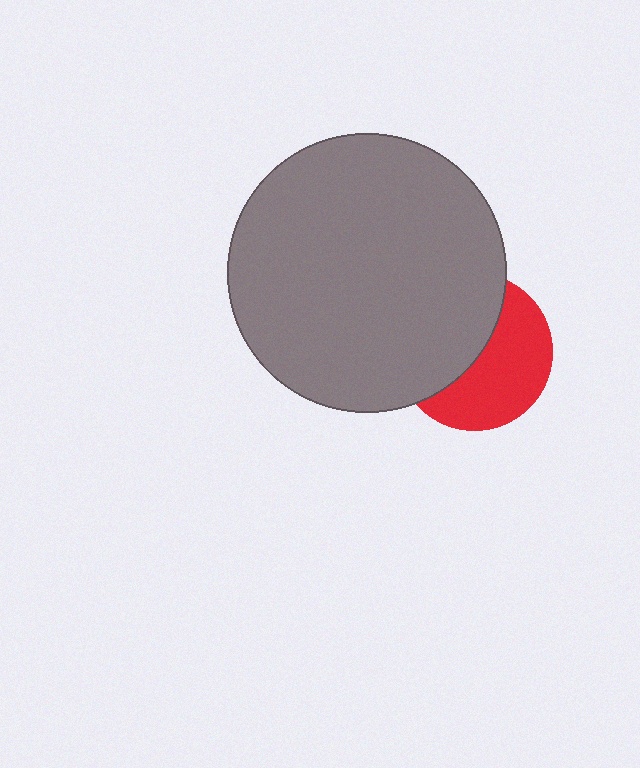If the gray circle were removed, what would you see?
You would see the complete red circle.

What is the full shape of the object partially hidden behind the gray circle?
The partially hidden object is a red circle.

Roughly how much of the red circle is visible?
About half of it is visible (roughly 51%).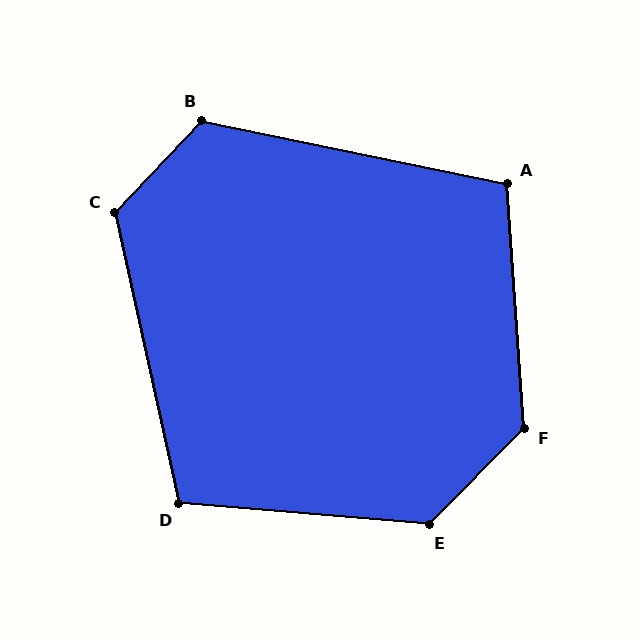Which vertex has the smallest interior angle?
A, at approximately 106 degrees.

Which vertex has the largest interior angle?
F, at approximately 131 degrees.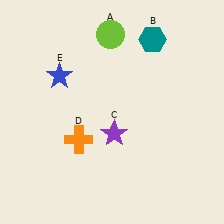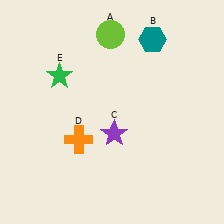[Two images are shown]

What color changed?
The star (E) changed from blue in Image 1 to green in Image 2.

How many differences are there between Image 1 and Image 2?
There is 1 difference between the two images.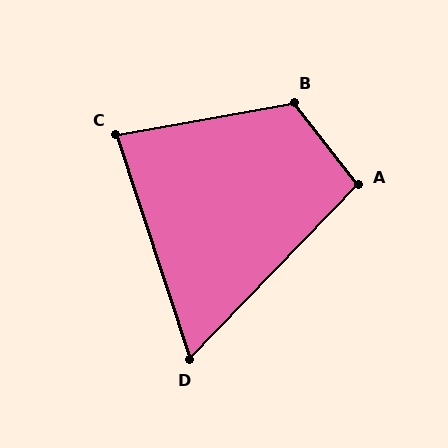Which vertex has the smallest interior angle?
D, at approximately 62 degrees.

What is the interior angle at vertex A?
Approximately 98 degrees (obtuse).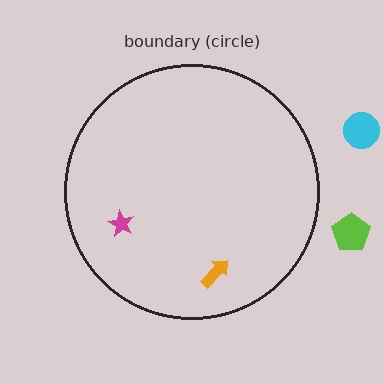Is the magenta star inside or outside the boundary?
Inside.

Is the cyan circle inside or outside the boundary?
Outside.